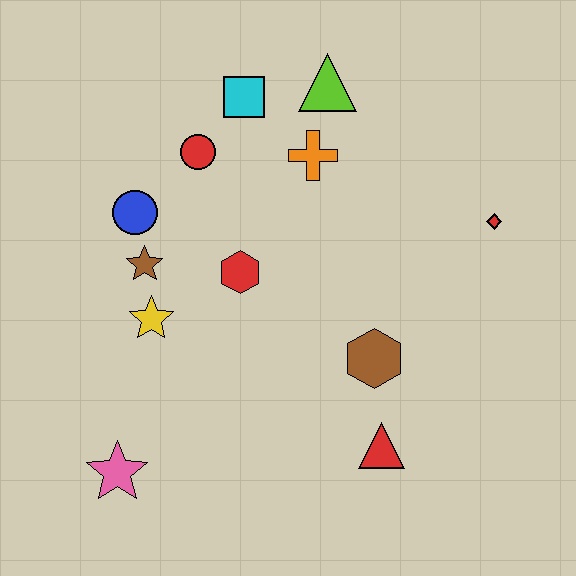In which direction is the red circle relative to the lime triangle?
The red circle is to the left of the lime triangle.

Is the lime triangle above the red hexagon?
Yes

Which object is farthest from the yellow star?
The red diamond is farthest from the yellow star.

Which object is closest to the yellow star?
The brown star is closest to the yellow star.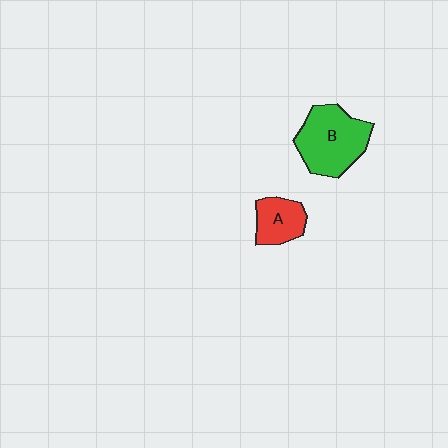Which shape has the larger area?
Shape B (green).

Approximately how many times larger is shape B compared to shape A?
Approximately 1.9 times.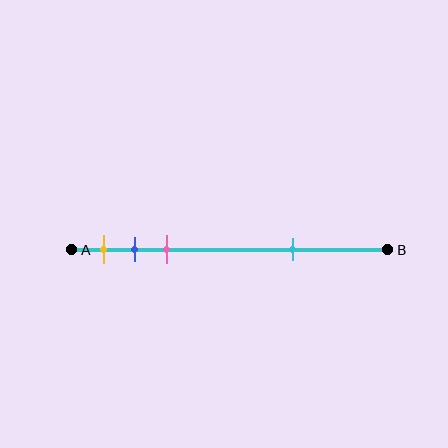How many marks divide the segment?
There are 4 marks dividing the segment.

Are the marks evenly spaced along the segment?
No, the marks are not evenly spaced.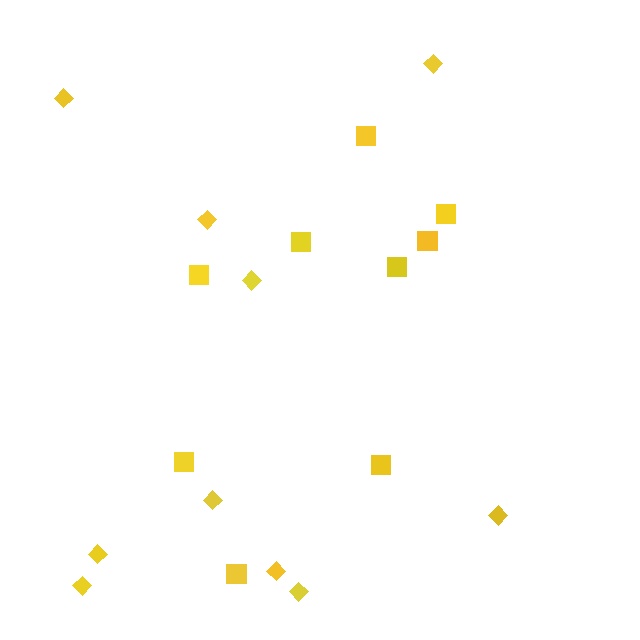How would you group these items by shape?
There are 2 groups: one group of squares (9) and one group of diamonds (10).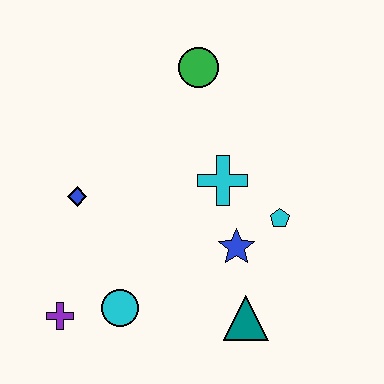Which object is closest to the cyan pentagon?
The blue star is closest to the cyan pentagon.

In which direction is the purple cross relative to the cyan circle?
The purple cross is to the left of the cyan circle.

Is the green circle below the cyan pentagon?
No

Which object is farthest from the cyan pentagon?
The purple cross is farthest from the cyan pentagon.